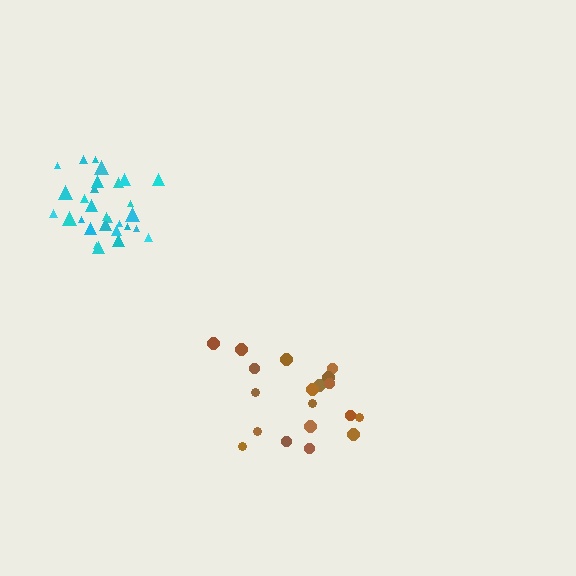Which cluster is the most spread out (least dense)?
Brown.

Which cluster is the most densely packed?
Cyan.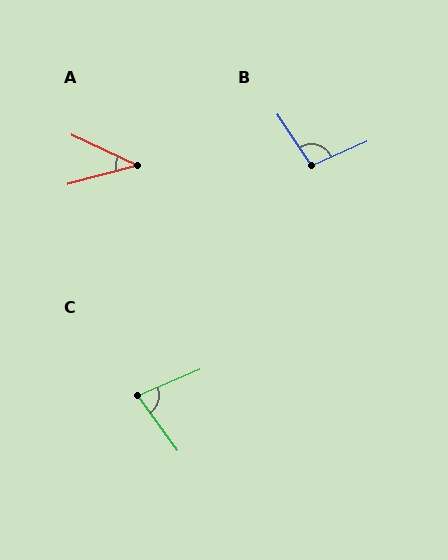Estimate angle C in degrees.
Approximately 77 degrees.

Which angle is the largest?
B, at approximately 99 degrees.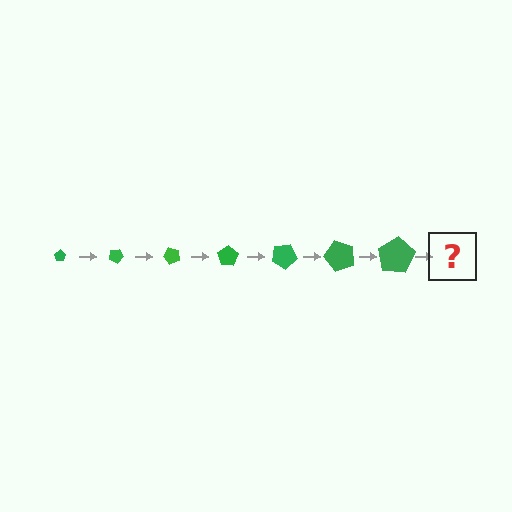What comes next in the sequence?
The next element should be a pentagon, larger than the previous one and rotated 175 degrees from the start.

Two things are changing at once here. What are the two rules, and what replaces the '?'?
The two rules are that the pentagon grows larger each step and it rotates 25 degrees each step. The '?' should be a pentagon, larger than the previous one and rotated 175 degrees from the start.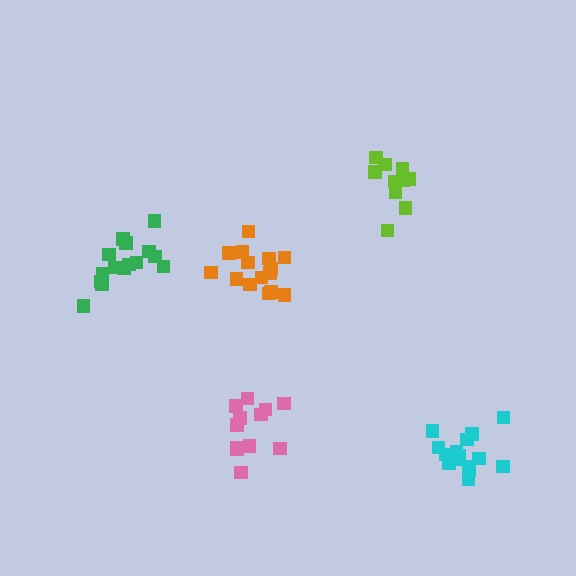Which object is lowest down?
The cyan cluster is bottommost.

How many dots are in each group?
Group 1: 12 dots, Group 2: 15 dots, Group 3: 15 dots, Group 4: 15 dots, Group 5: 10 dots (67 total).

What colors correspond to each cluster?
The clusters are colored: pink, green, cyan, orange, lime.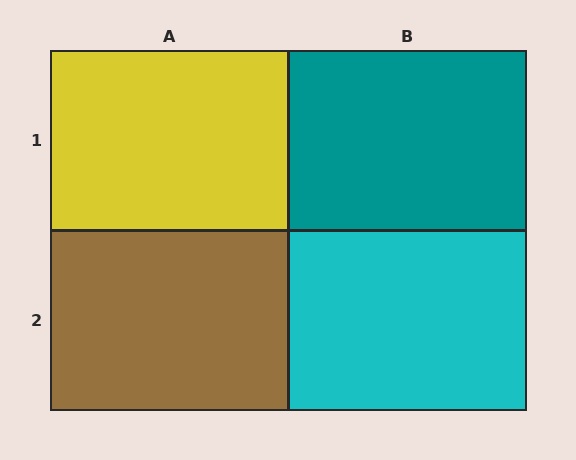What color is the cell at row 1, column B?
Teal.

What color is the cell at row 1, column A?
Yellow.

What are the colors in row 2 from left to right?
Brown, cyan.